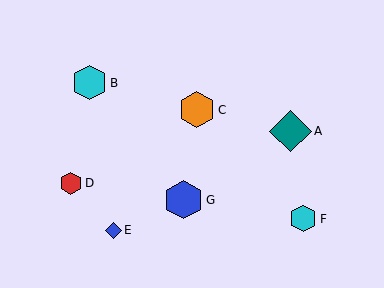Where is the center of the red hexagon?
The center of the red hexagon is at (71, 183).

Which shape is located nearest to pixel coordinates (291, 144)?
The teal diamond (labeled A) at (290, 131) is nearest to that location.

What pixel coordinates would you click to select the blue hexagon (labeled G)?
Click at (183, 200) to select the blue hexagon G.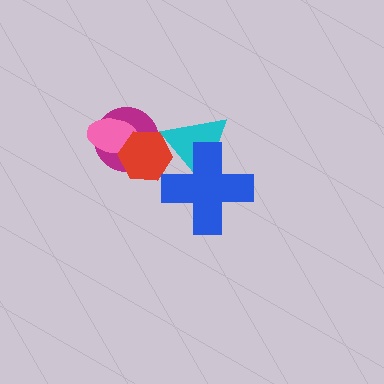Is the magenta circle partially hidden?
Yes, it is partially covered by another shape.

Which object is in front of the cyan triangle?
The blue cross is in front of the cyan triangle.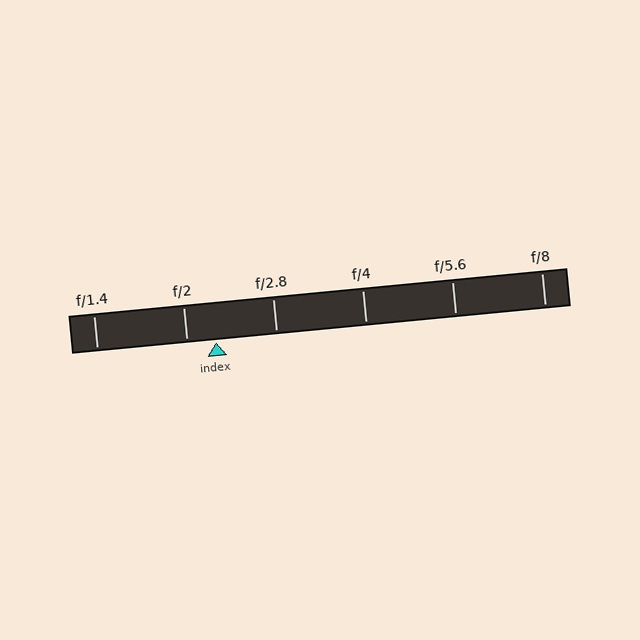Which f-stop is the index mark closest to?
The index mark is closest to f/2.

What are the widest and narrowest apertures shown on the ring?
The widest aperture shown is f/1.4 and the narrowest is f/8.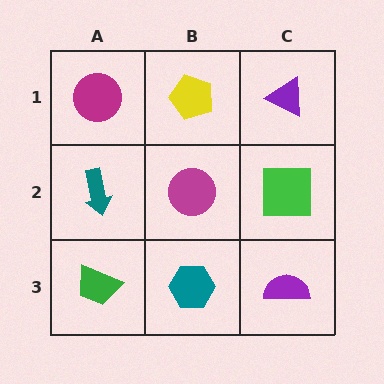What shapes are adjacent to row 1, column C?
A green square (row 2, column C), a yellow pentagon (row 1, column B).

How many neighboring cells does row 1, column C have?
2.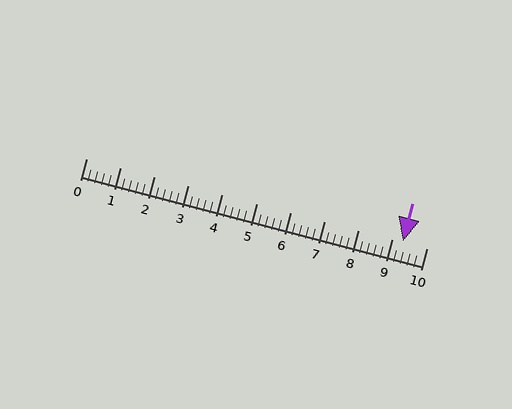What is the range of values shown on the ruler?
The ruler shows values from 0 to 10.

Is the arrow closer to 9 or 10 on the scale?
The arrow is closer to 9.